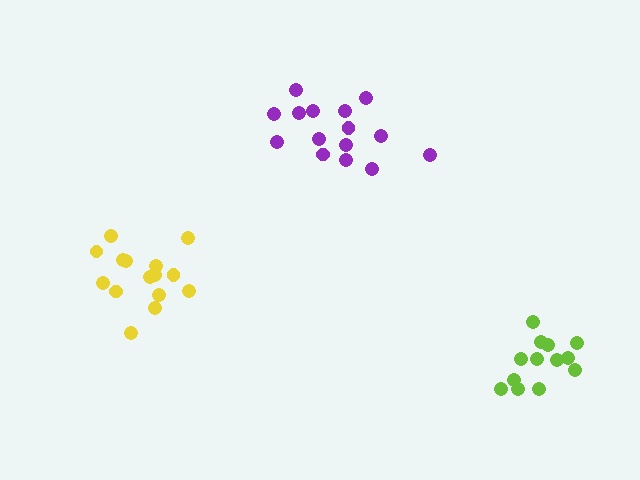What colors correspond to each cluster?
The clusters are colored: purple, yellow, lime.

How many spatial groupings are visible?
There are 3 spatial groupings.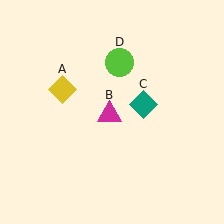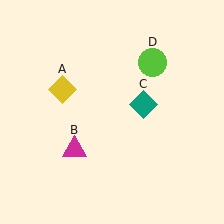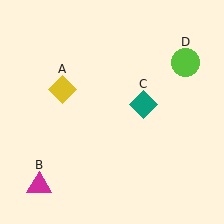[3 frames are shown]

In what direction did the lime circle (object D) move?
The lime circle (object D) moved right.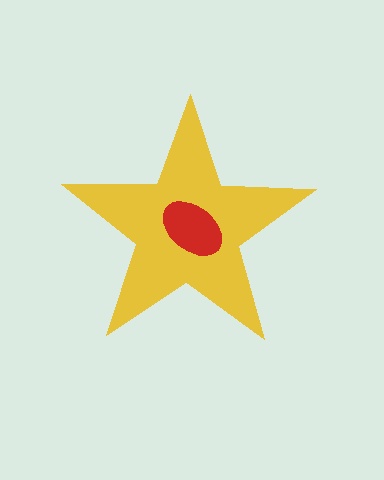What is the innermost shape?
The red ellipse.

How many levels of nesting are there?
2.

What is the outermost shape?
The yellow star.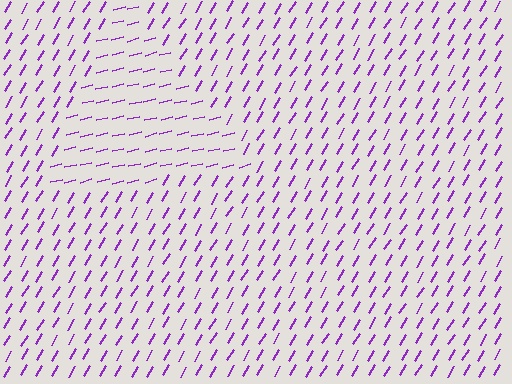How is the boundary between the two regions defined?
The boundary is defined purely by a change in line orientation (approximately 45 degrees difference). All lines are the same color and thickness.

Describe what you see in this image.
The image is filled with small purple line segments. A triangle region in the image has lines oriented differently from the surrounding lines, creating a visible texture boundary.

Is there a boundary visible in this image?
Yes, there is a texture boundary formed by a change in line orientation.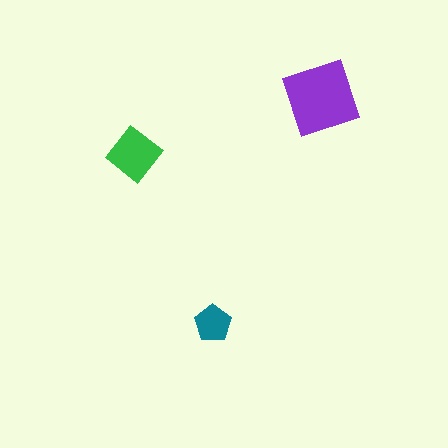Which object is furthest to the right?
The purple diamond is rightmost.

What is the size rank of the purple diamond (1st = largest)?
1st.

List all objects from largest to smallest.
The purple diamond, the green diamond, the teal pentagon.